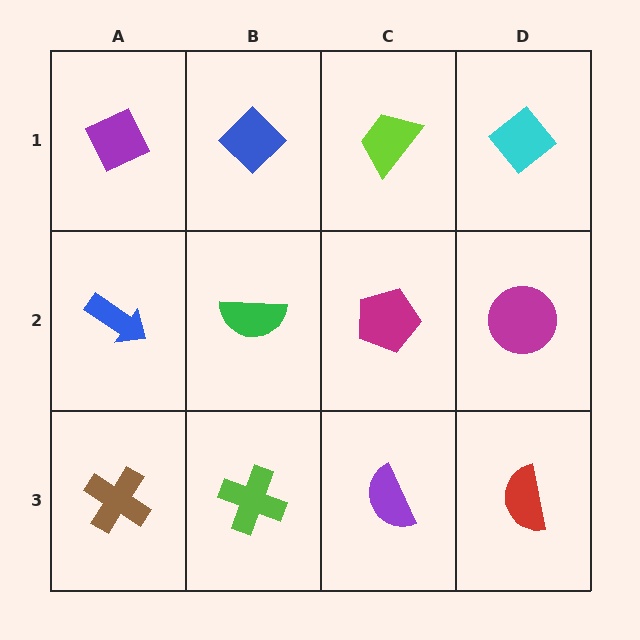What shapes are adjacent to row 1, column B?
A green semicircle (row 2, column B), a purple diamond (row 1, column A), a lime trapezoid (row 1, column C).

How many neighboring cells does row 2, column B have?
4.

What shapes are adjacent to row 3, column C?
A magenta pentagon (row 2, column C), a lime cross (row 3, column B), a red semicircle (row 3, column D).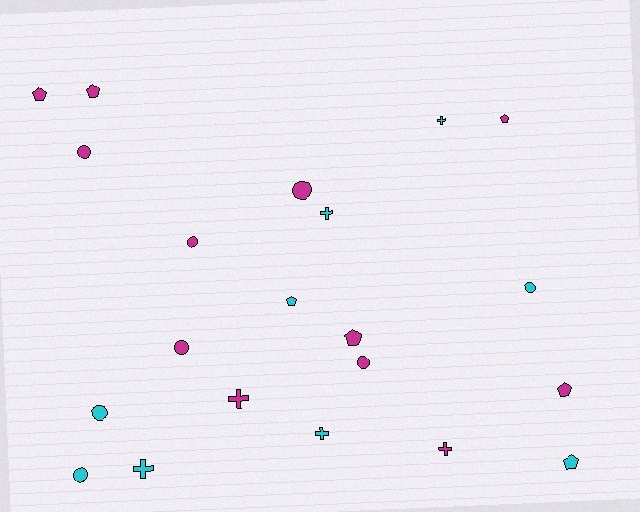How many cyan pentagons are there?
There are 2 cyan pentagons.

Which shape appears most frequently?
Circle, with 8 objects.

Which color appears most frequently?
Magenta, with 12 objects.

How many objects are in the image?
There are 21 objects.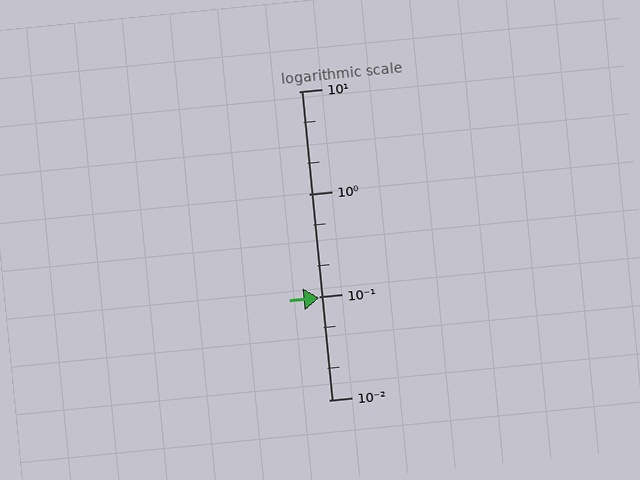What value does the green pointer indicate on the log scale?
The pointer indicates approximately 0.098.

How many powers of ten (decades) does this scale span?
The scale spans 3 decades, from 0.01 to 10.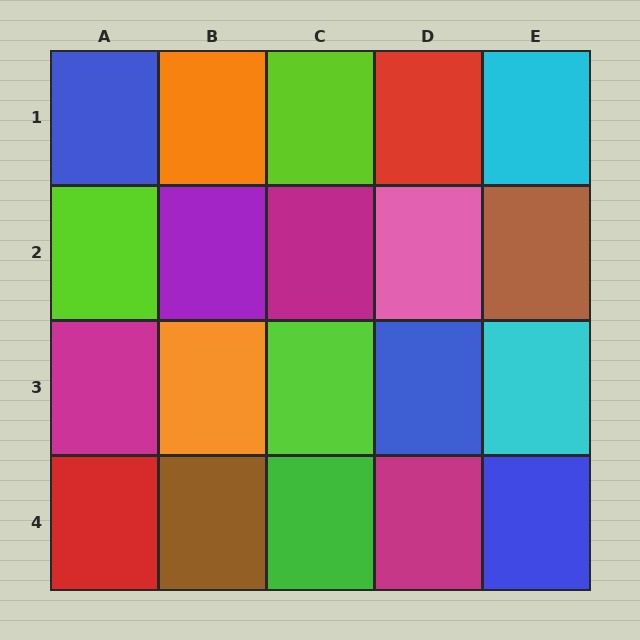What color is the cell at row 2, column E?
Brown.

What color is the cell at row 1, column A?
Blue.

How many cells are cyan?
2 cells are cyan.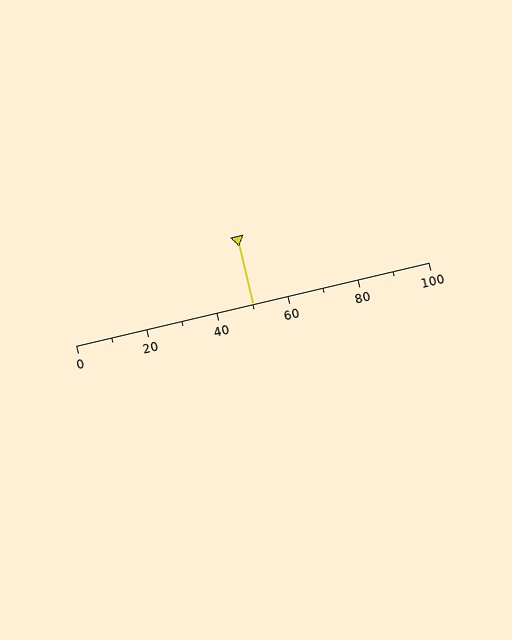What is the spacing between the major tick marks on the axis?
The major ticks are spaced 20 apart.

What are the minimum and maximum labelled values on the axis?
The axis runs from 0 to 100.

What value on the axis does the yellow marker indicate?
The marker indicates approximately 50.